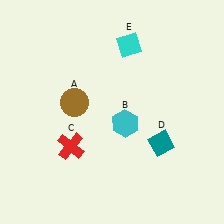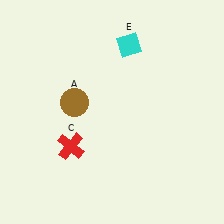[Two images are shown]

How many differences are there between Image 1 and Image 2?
There are 2 differences between the two images.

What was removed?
The cyan hexagon (B), the teal diamond (D) were removed in Image 2.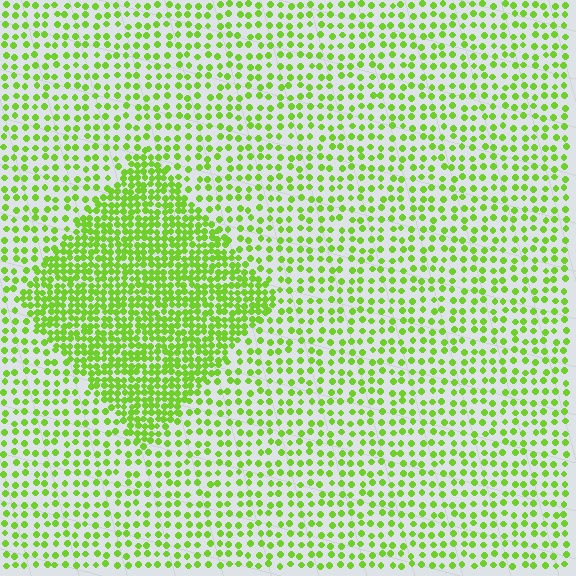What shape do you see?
I see a diamond.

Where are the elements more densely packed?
The elements are more densely packed inside the diamond boundary.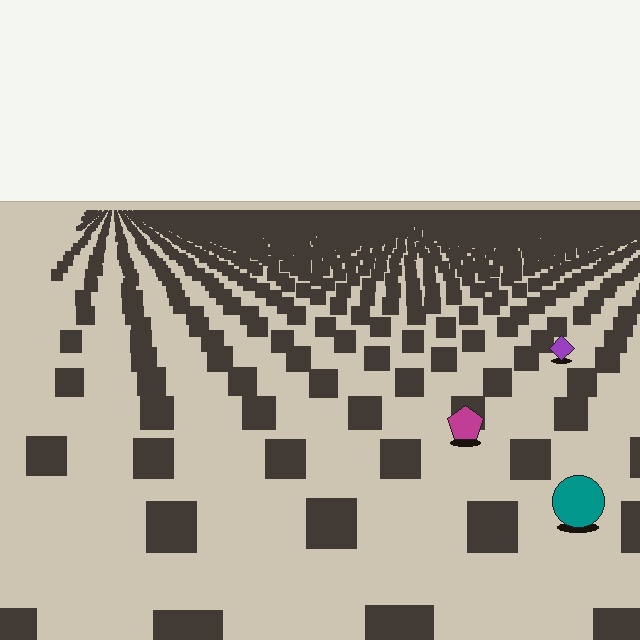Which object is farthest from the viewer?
The purple diamond is farthest from the viewer. It appears smaller and the ground texture around it is denser.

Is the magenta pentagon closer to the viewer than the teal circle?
No. The teal circle is closer — you can tell from the texture gradient: the ground texture is coarser near it.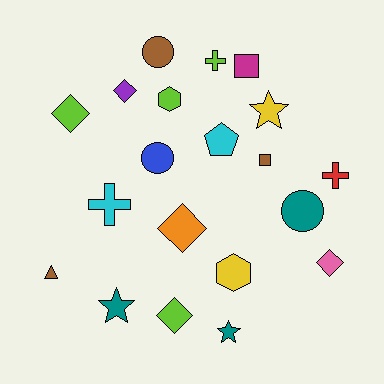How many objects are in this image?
There are 20 objects.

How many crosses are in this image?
There are 3 crosses.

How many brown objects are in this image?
There are 3 brown objects.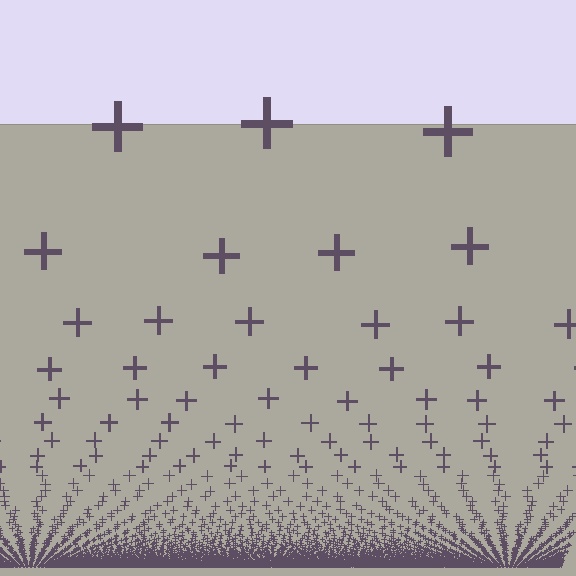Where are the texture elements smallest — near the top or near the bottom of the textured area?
Near the bottom.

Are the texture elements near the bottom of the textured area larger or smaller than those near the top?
Smaller. The gradient is inverted — elements near the bottom are smaller and denser.